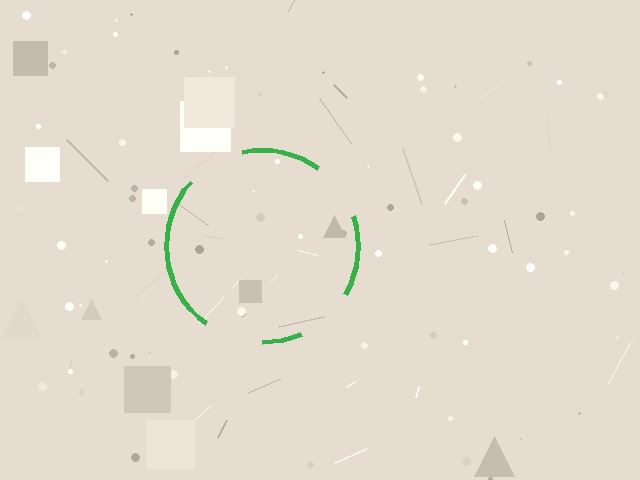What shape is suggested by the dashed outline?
The dashed outline suggests a circle.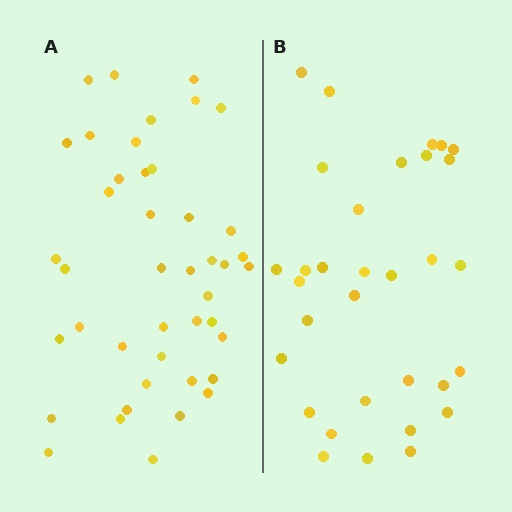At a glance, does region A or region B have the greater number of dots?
Region A (the left region) has more dots.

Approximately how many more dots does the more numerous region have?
Region A has roughly 12 or so more dots than region B.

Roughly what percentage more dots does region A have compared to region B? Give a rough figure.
About 35% more.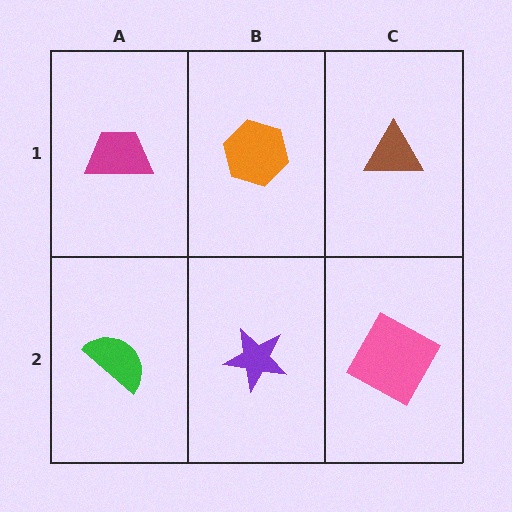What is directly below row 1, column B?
A purple star.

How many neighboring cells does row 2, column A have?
2.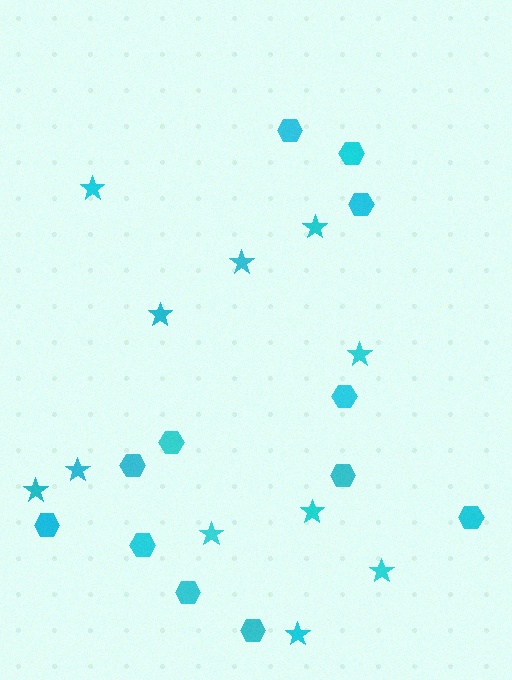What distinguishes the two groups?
There are 2 groups: one group of hexagons (12) and one group of stars (11).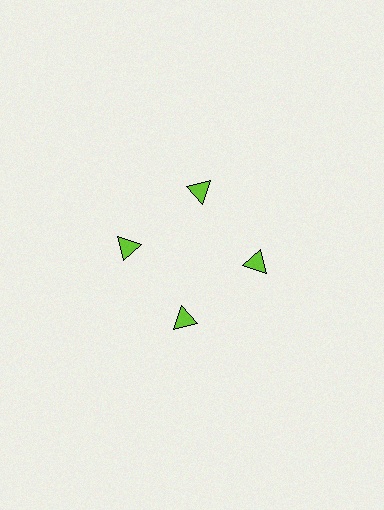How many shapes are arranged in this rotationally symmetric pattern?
There are 4 shapes, arranged in 4 groups of 1.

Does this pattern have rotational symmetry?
Yes, this pattern has 4-fold rotational symmetry. It looks the same after rotating 90 degrees around the center.